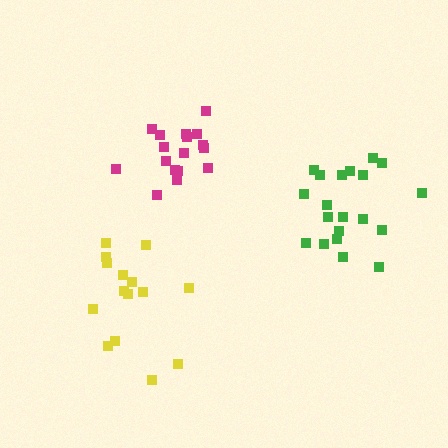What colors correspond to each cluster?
The clusters are colored: magenta, yellow, green.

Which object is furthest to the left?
The yellow cluster is leftmost.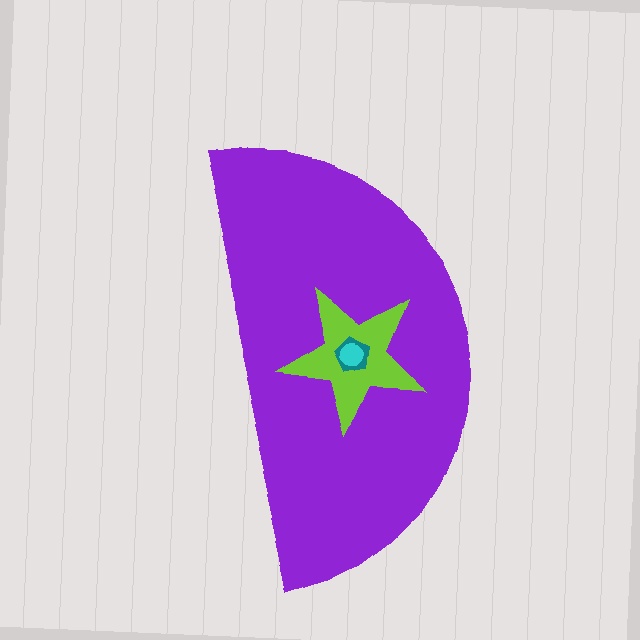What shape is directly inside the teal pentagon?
The cyan circle.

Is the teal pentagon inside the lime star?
Yes.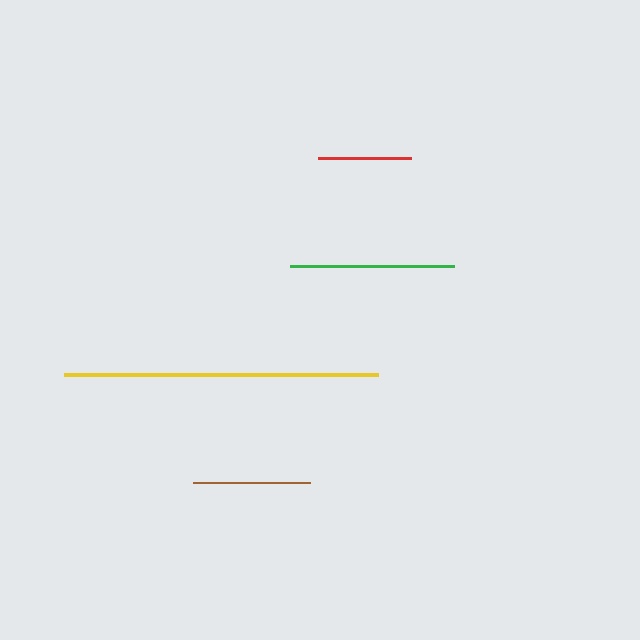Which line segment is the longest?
The yellow line is the longest at approximately 314 pixels.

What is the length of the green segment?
The green segment is approximately 163 pixels long.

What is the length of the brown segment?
The brown segment is approximately 117 pixels long.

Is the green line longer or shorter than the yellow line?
The yellow line is longer than the green line.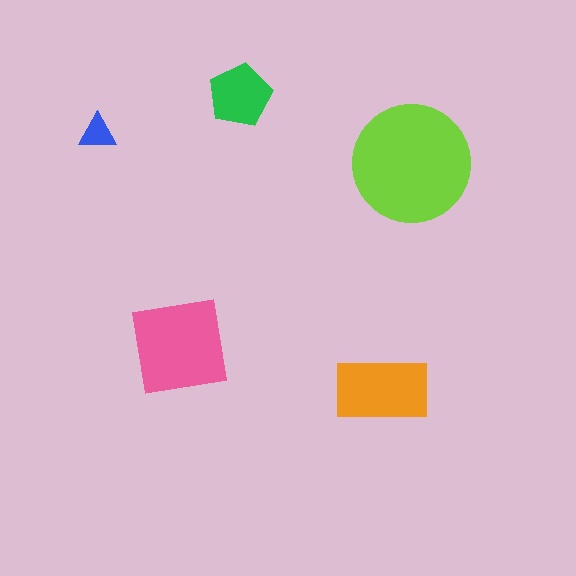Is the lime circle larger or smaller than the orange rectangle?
Larger.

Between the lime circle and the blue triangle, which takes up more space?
The lime circle.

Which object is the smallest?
The blue triangle.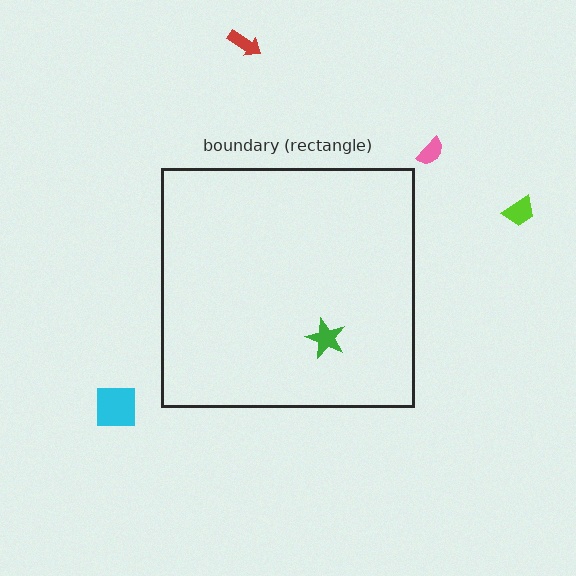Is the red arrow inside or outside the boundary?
Outside.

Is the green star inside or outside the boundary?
Inside.